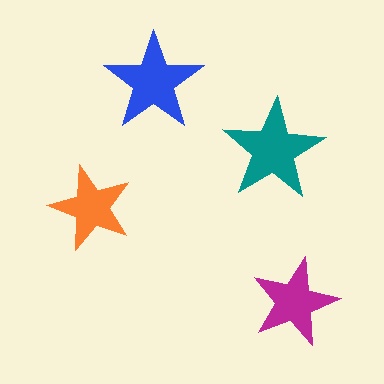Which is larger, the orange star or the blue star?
The blue one.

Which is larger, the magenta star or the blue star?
The blue one.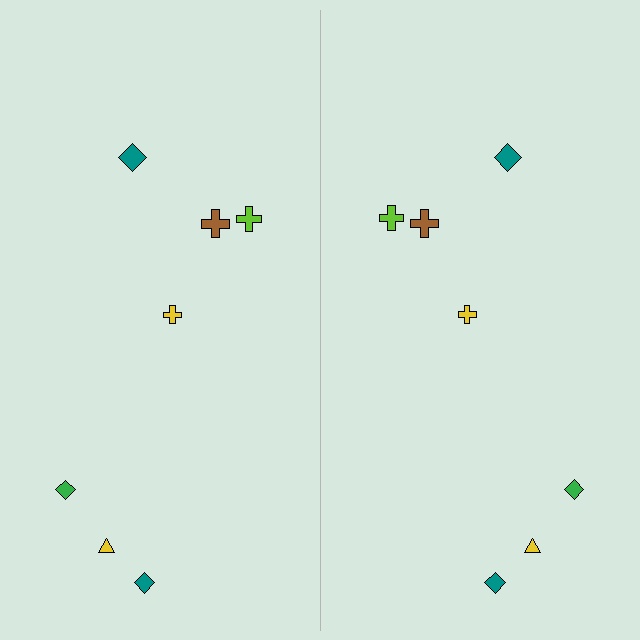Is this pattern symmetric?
Yes, this pattern has bilateral (reflection) symmetry.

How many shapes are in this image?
There are 14 shapes in this image.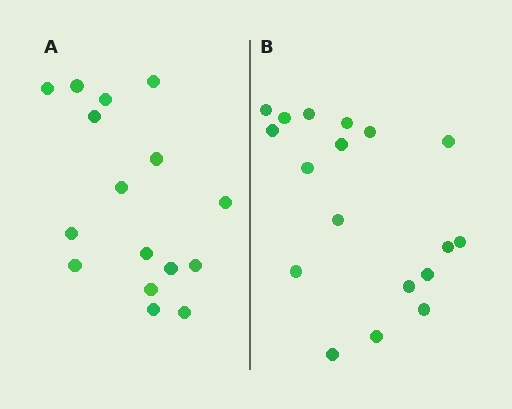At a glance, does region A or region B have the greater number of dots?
Region B (the right region) has more dots.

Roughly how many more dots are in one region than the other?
Region B has just a few more — roughly 2 or 3 more dots than region A.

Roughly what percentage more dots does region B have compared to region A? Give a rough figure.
About 10% more.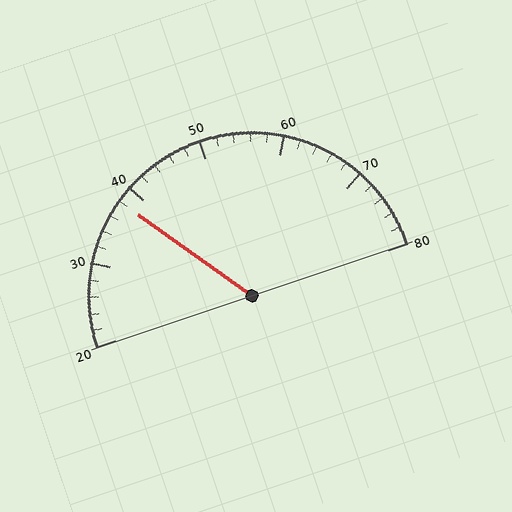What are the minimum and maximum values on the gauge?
The gauge ranges from 20 to 80.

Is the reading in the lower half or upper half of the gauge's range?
The reading is in the lower half of the range (20 to 80).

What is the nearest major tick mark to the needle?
The nearest major tick mark is 40.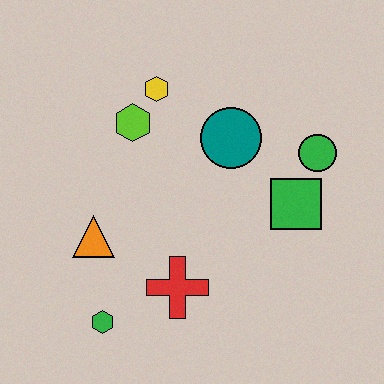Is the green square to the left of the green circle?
Yes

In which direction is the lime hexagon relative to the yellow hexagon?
The lime hexagon is below the yellow hexagon.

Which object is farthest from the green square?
The green hexagon is farthest from the green square.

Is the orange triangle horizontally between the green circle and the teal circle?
No